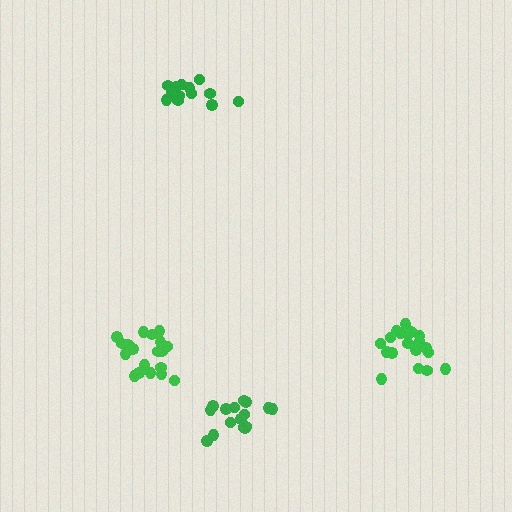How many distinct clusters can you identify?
There are 4 distinct clusters.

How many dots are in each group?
Group 1: 19 dots, Group 2: 16 dots, Group 3: 19 dots, Group 4: 14 dots (68 total).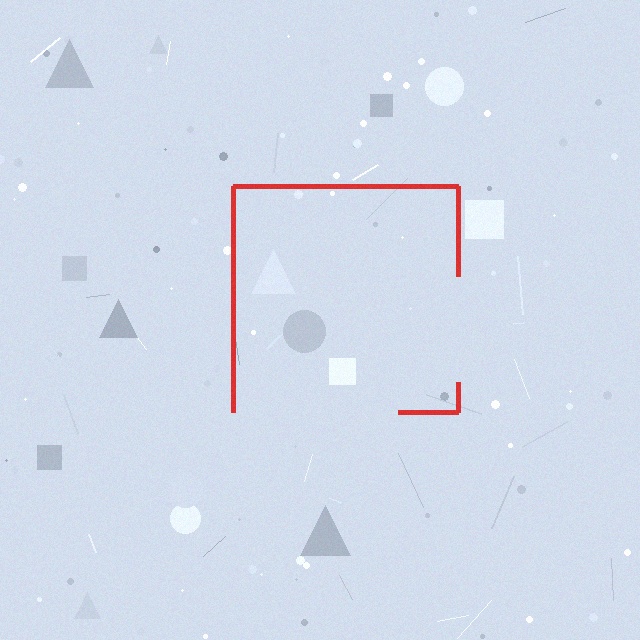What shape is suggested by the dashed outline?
The dashed outline suggests a square.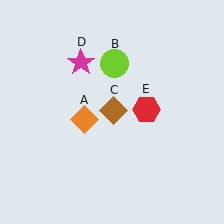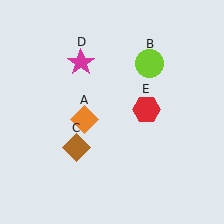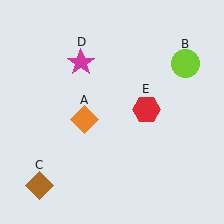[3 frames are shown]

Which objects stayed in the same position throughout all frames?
Orange diamond (object A) and magenta star (object D) and red hexagon (object E) remained stationary.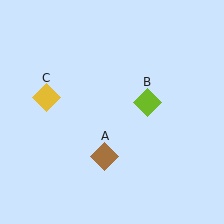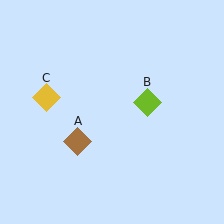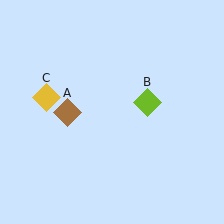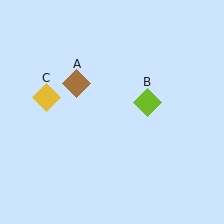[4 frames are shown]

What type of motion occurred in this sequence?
The brown diamond (object A) rotated clockwise around the center of the scene.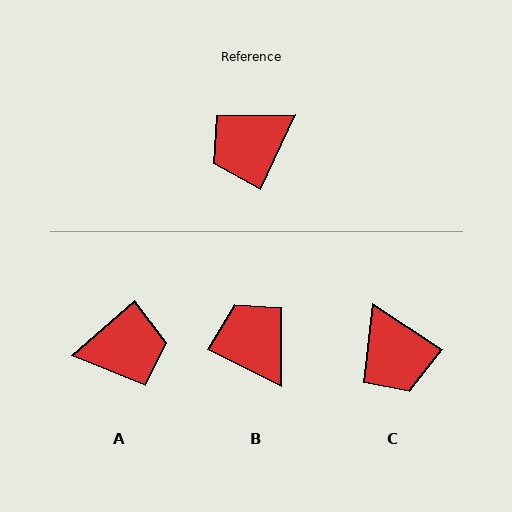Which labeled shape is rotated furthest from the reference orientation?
A, about 157 degrees away.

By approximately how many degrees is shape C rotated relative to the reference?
Approximately 82 degrees counter-clockwise.